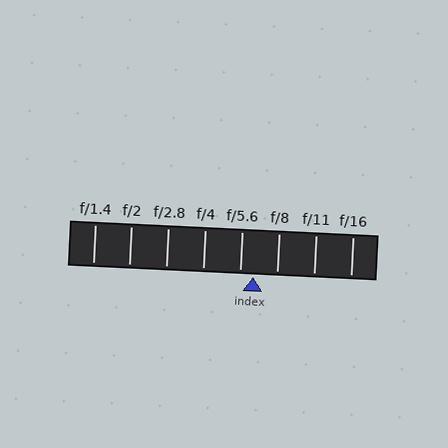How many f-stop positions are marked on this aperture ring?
There are 8 f-stop positions marked.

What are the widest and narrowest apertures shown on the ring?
The widest aperture shown is f/1.4 and the narrowest is f/16.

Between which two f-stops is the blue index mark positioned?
The index mark is between f/5.6 and f/8.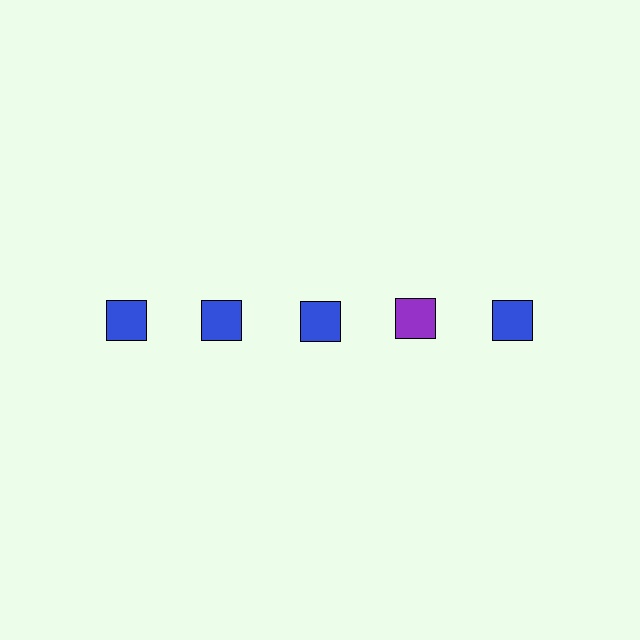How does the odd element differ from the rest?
It has a different color: purple instead of blue.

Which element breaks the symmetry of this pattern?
The purple square in the top row, second from right column breaks the symmetry. All other shapes are blue squares.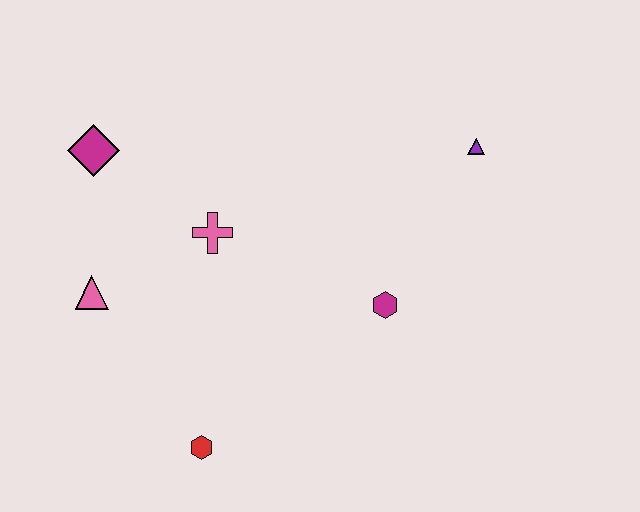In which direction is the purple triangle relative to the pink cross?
The purple triangle is to the right of the pink cross.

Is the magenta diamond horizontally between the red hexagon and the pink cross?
No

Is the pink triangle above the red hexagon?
Yes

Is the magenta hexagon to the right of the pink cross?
Yes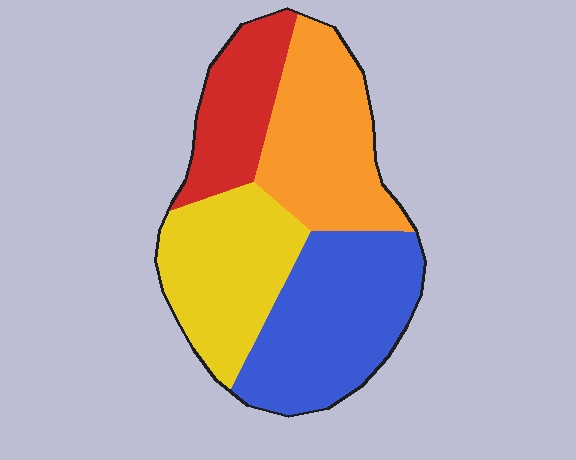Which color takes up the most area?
Blue, at roughly 30%.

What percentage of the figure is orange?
Orange takes up between a quarter and a half of the figure.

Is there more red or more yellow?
Yellow.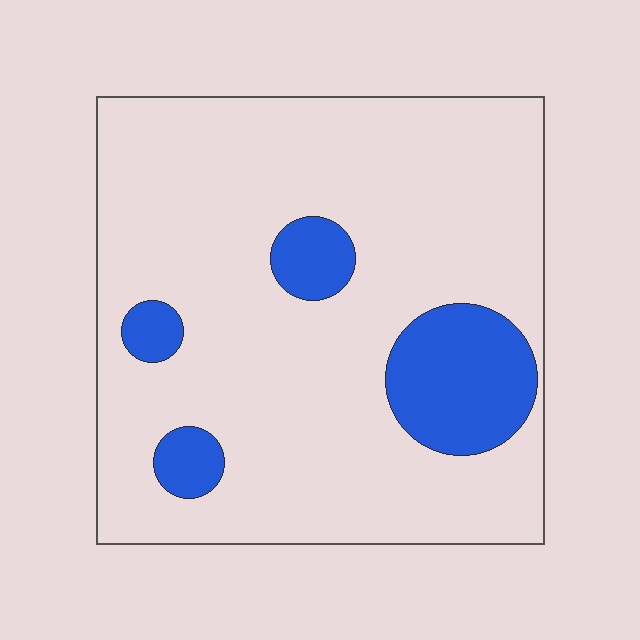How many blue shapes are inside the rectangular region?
4.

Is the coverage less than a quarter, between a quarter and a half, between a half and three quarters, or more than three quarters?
Less than a quarter.